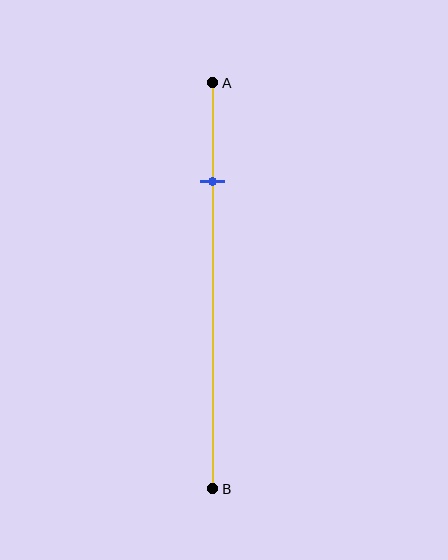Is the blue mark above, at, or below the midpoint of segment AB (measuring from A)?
The blue mark is above the midpoint of segment AB.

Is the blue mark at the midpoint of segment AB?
No, the mark is at about 25% from A, not at the 50% midpoint.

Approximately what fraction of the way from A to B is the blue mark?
The blue mark is approximately 25% of the way from A to B.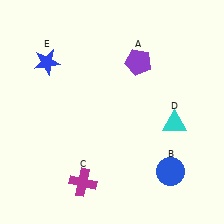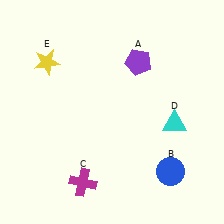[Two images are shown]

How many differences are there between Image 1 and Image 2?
There is 1 difference between the two images.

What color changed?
The star (E) changed from blue in Image 1 to yellow in Image 2.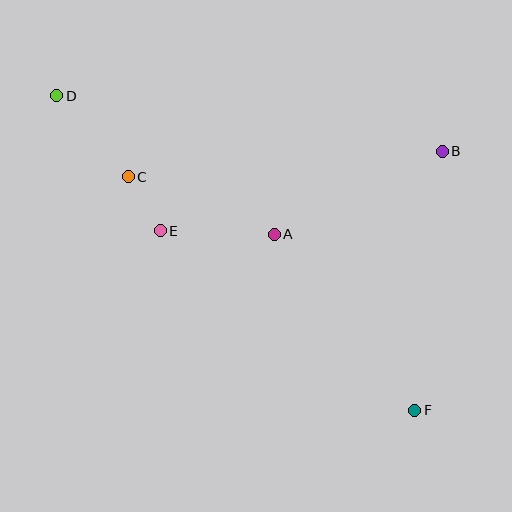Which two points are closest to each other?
Points C and E are closest to each other.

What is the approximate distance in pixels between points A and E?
The distance between A and E is approximately 114 pixels.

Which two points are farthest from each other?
Points D and F are farthest from each other.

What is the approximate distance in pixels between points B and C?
The distance between B and C is approximately 315 pixels.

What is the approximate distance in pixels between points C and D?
The distance between C and D is approximately 108 pixels.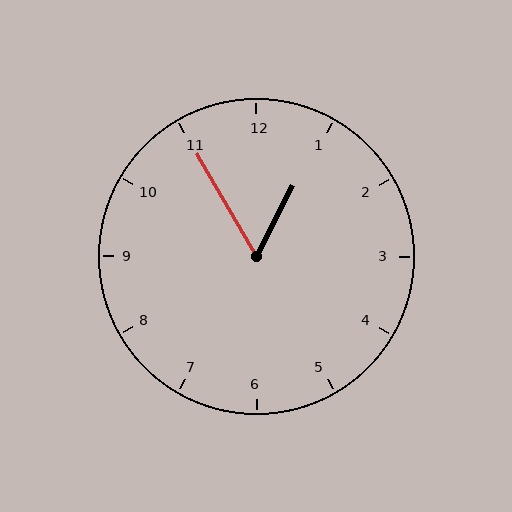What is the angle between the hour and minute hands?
Approximately 58 degrees.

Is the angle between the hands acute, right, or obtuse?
It is acute.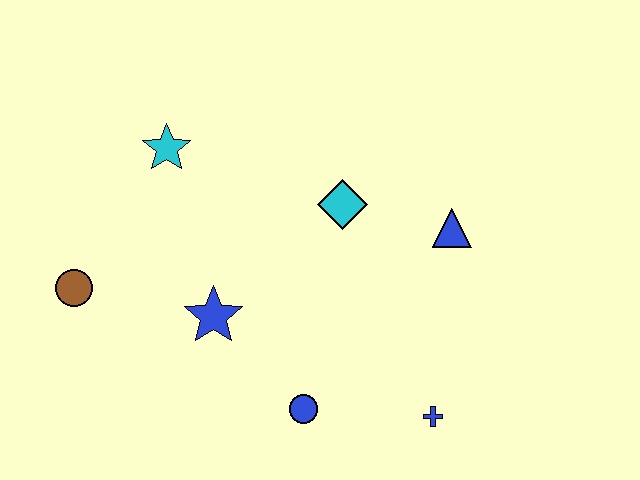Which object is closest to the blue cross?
The blue circle is closest to the blue cross.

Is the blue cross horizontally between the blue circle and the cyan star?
No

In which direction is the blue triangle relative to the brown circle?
The blue triangle is to the right of the brown circle.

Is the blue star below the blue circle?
No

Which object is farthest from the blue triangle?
The brown circle is farthest from the blue triangle.